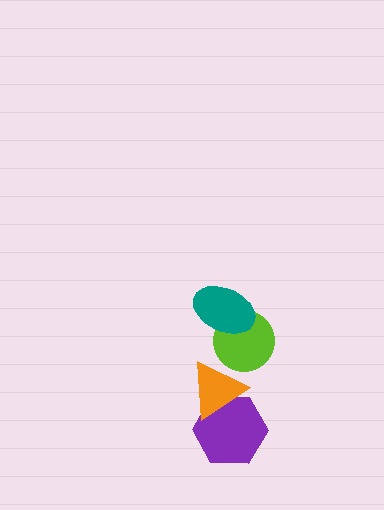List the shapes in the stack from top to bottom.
From top to bottom: the teal ellipse, the lime circle, the orange triangle, the purple hexagon.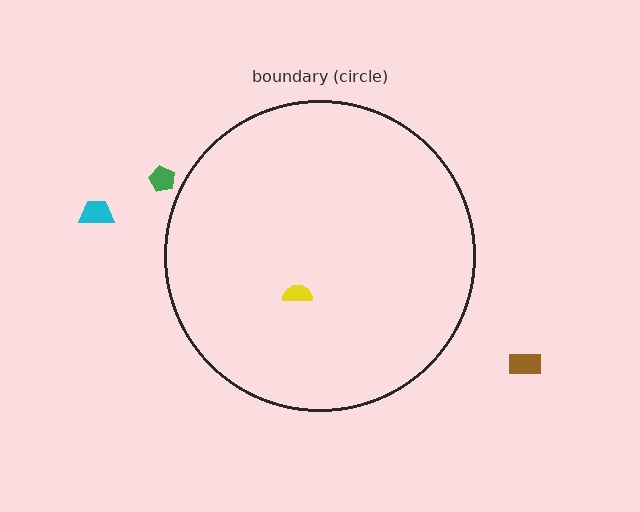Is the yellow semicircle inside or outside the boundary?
Inside.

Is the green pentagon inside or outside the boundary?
Outside.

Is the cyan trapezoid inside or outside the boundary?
Outside.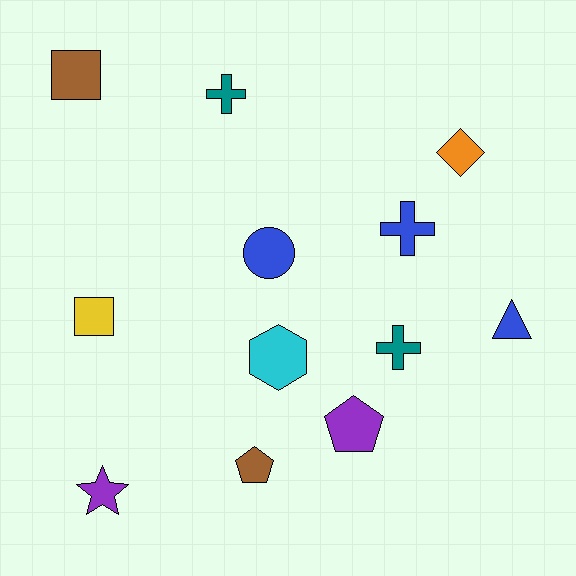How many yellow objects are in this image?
There is 1 yellow object.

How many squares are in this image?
There are 2 squares.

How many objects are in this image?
There are 12 objects.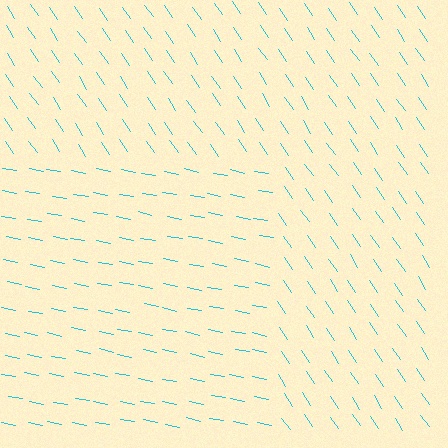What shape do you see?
I see a rectangle.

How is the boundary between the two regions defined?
The boundary is defined purely by a change in line orientation (approximately 45 degrees difference). All lines are the same color and thickness.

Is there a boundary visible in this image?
Yes, there is a texture boundary formed by a change in line orientation.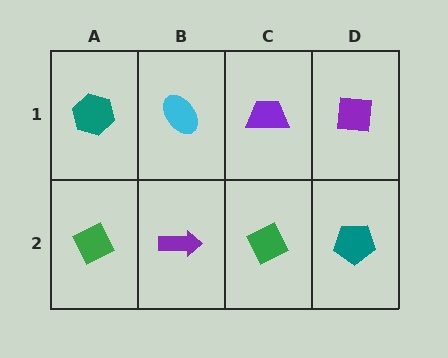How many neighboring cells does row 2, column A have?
2.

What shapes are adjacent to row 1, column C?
A green diamond (row 2, column C), a cyan ellipse (row 1, column B), a purple square (row 1, column D).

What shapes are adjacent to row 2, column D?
A purple square (row 1, column D), a green diamond (row 2, column C).